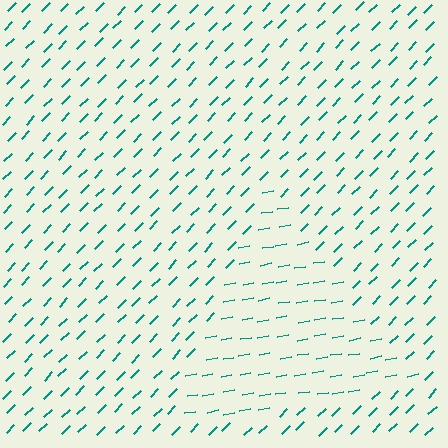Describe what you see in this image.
The image is filled with small teal line segments. A triangle region in the image has lines oriented differently from the surrounding lines, creating a visible texture boundary.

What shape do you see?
I see a triangle.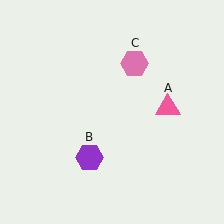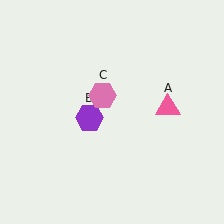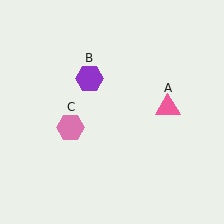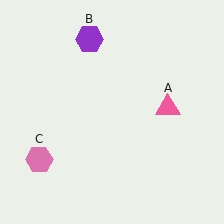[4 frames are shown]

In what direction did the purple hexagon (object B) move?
The purple hexagon (object B) moved up.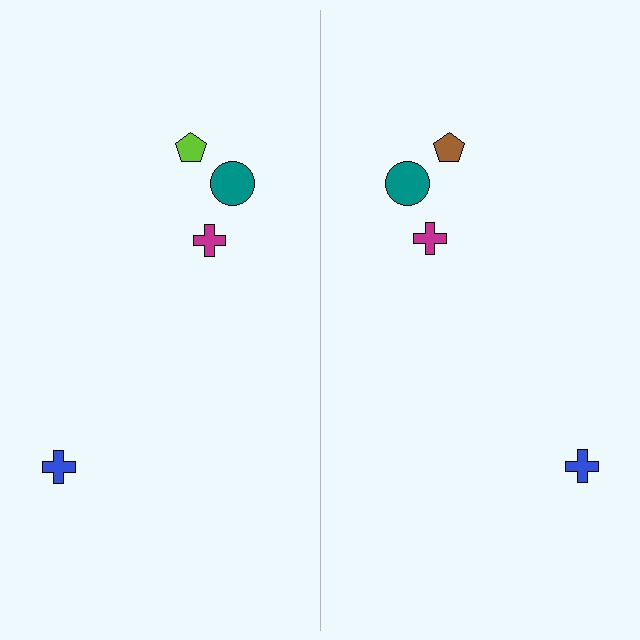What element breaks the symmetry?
The brown pentagon on the right side breaks the symmetry — its mirror counterpart is lime.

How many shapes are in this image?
There are 8 shapes in this image.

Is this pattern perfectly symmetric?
No, the pattern is not perfectly symmetric. The brown pentagon on the right side breaks the symmetry — its mirror counterpart is lime.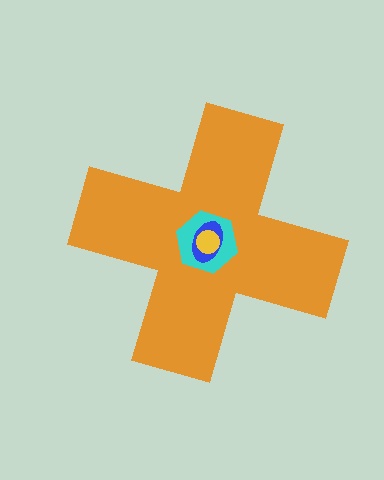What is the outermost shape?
The orange cross.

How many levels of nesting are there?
4.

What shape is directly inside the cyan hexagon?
The blue ellipse.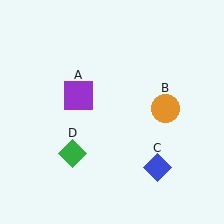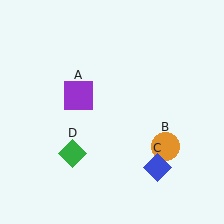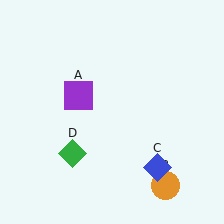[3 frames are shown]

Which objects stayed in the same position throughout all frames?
Purple square (object A) and blue diamond (object C) and green diamond (object D) remained stationary.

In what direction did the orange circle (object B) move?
The orange circle (object B) moved down.